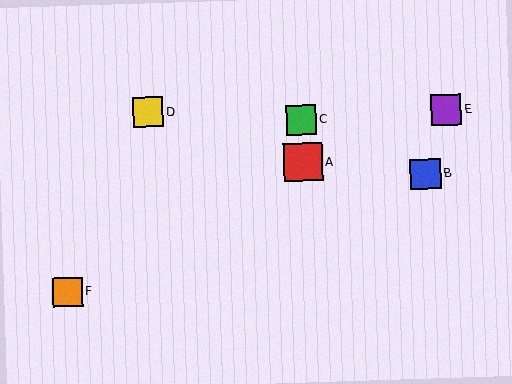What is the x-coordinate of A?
Object A is at x≈303.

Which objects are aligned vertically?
Objects A, C are aligned vertically.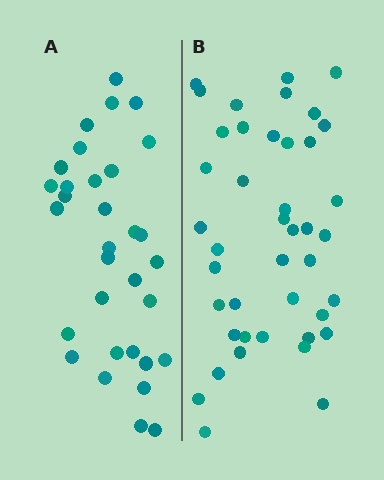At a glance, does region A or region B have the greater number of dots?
Region B (the right region) has more dots.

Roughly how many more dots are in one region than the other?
Region B has roughly 10 or so more dots than region A.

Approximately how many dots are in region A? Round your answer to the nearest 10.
About 30 dots. (The exact count is 32, which rounds to 30.)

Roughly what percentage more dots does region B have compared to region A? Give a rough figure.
About 30% more.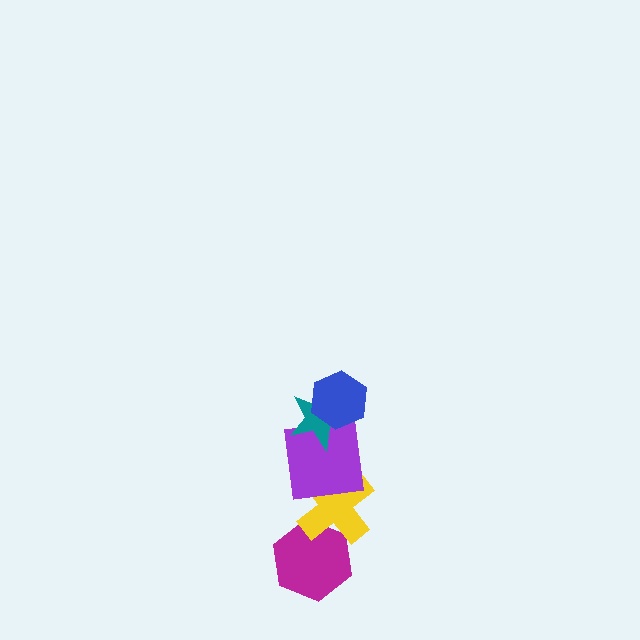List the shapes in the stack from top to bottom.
From top to bottom: the blue hexagon, the teal star, the purple square, the yellow cross, the magenta hexagon.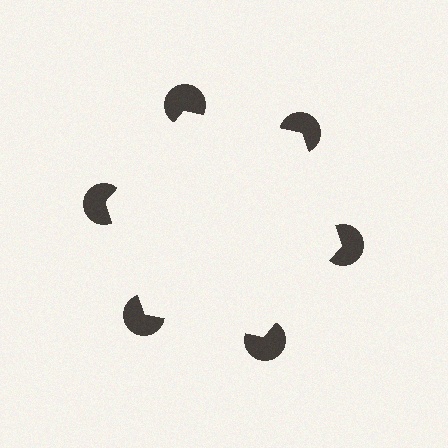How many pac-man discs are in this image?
There are 6 — one at each vertex of the illusory hexagon.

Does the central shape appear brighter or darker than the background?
It typically appears slightly brighter than the background, even though no actual brightness change is drawn.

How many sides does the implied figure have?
6 sides.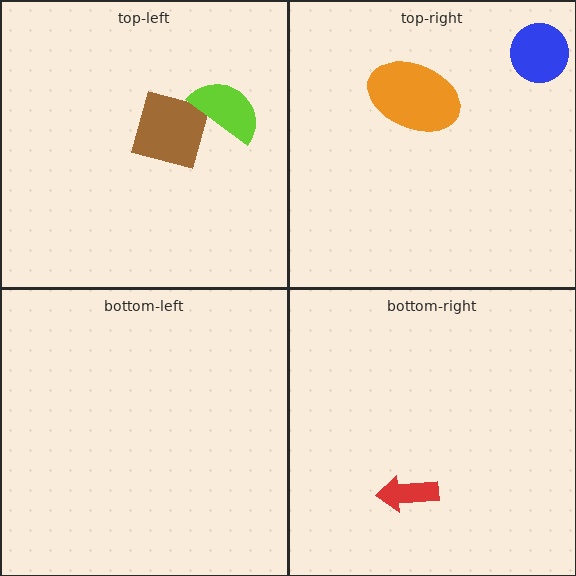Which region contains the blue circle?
The top-right region.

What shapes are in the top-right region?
The blue circle, the orange ellipse.